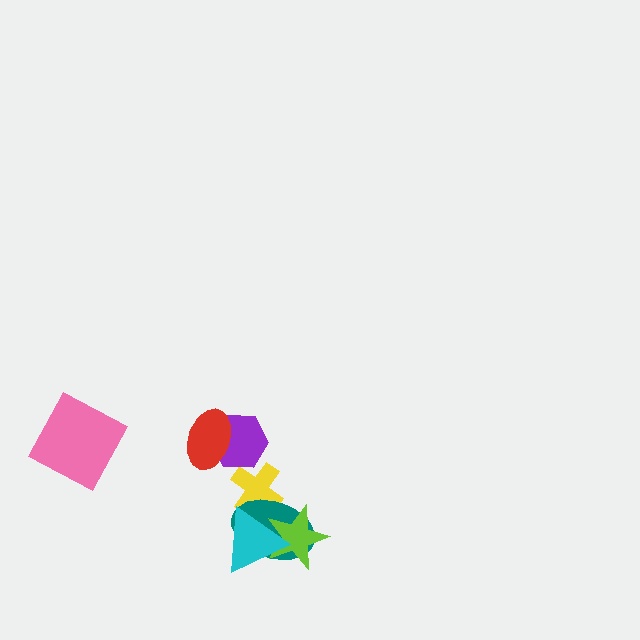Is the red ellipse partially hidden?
No, no other shape covers it.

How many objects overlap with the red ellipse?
1 object overlaps with the red ellipse.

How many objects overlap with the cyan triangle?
3 objects overlap with the cyan triangle.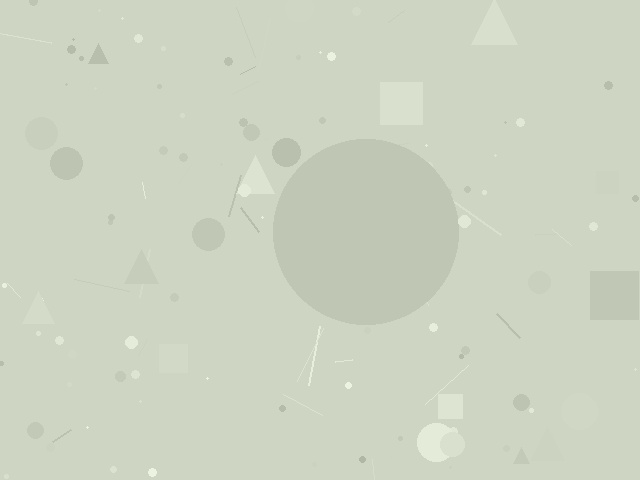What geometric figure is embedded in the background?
A circle is embedded in the background.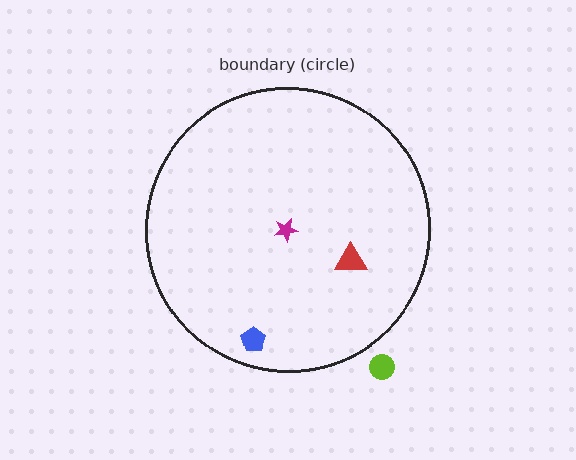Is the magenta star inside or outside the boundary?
Inside.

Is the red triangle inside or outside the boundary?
Inside.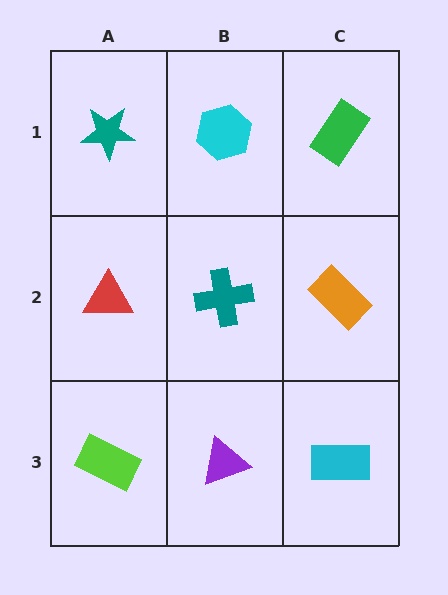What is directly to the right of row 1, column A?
A cyan hexagon.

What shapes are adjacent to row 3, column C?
An orange rectangle (row 2, column C), a purple triangle (row 3, column B).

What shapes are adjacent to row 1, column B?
A teal cross (row 2, column B), a teal star (row 1, column A), a green rectangle (row 1, column C).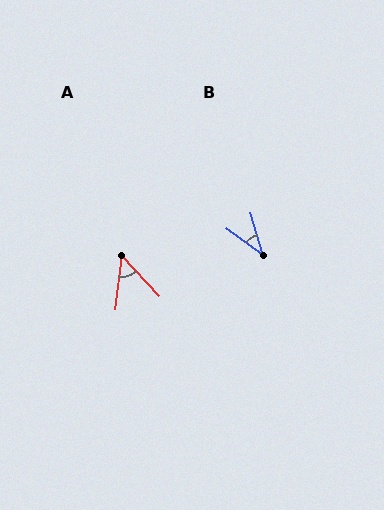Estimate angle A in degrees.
Approximately 50 degrees.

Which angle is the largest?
A, at approximately 50 degrees.